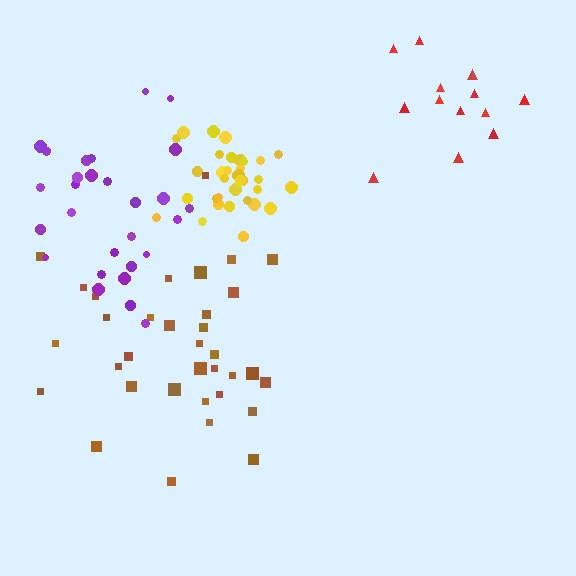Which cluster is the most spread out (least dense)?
Red.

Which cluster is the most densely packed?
Yellow.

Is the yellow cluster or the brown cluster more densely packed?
Yellow.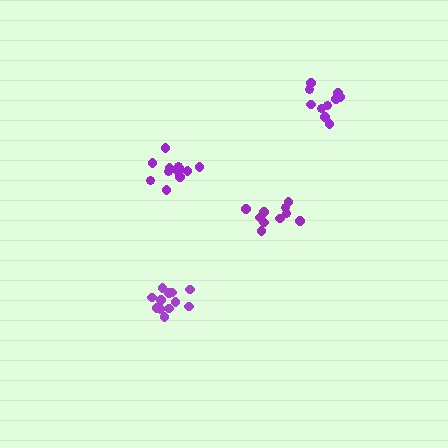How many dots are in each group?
Group 1: 10 dots, Group 2: 12 dots, Group 3: 12 dots, Group 4: 10 dots (44 total).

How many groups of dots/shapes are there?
There are 4 groups.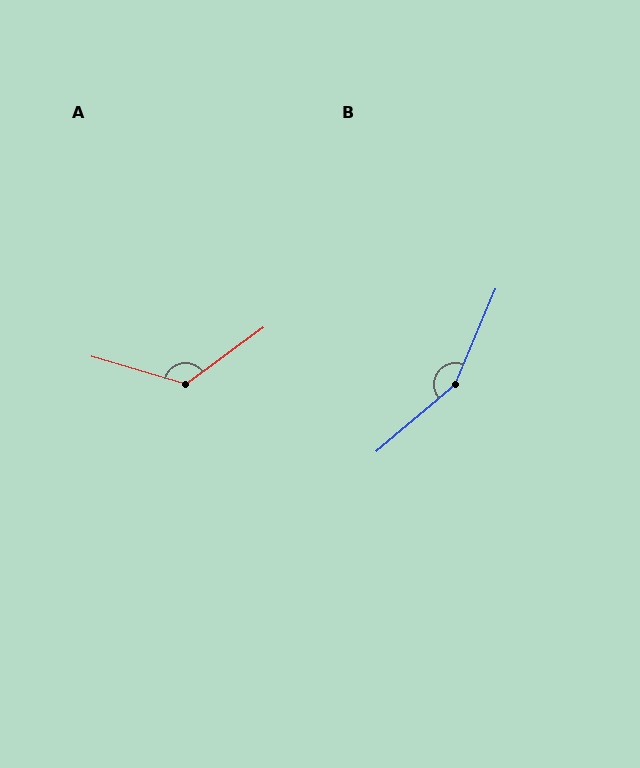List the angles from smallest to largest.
A (127°), B (153°).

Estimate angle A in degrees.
Approximately 127 degrees.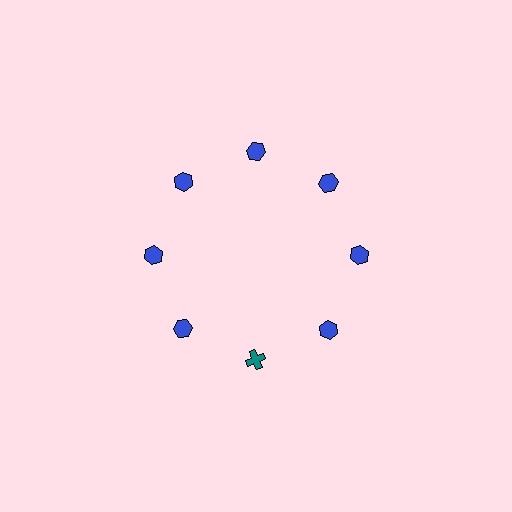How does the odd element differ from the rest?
It differs in both color (teal instead of blue) and shape (cross instead of hexagon).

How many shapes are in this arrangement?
There are 8 shapes arranged in a ring pattern.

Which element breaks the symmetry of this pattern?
The teal cross at roughly the 6 o'clock position breaks the symmetry. All other shapes are blue hexagons.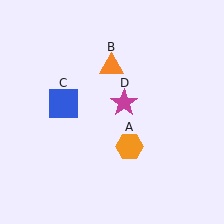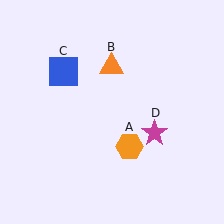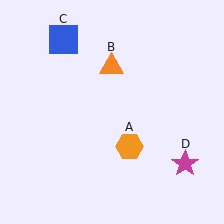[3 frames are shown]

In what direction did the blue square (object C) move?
The blue square (object C) moved up.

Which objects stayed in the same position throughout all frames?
Orange hexagon (object A) and orange triangle (object B) remained stationary.